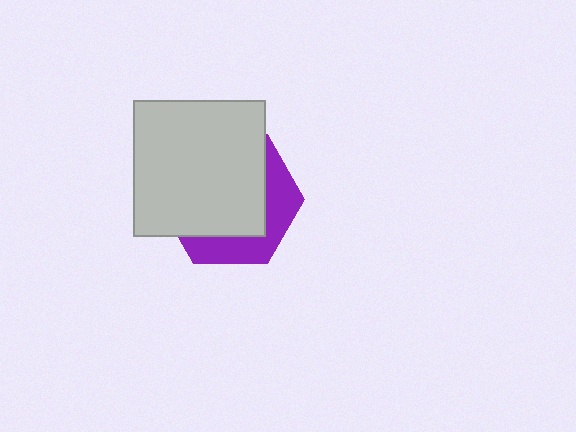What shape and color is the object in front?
The object in front is a light gray rectangle.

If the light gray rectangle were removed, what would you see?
You would see the complete purple hexagon.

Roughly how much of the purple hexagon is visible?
A small part of it is visible (roughly 33%).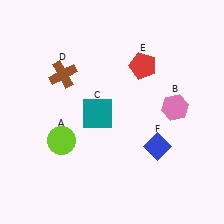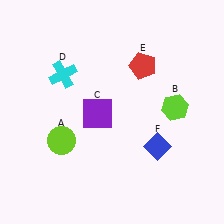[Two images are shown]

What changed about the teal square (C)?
In Image 1, C is teal. In Image 2, it changed to purple.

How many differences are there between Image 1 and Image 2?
There are 3 differences between the two images.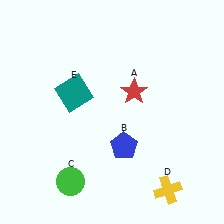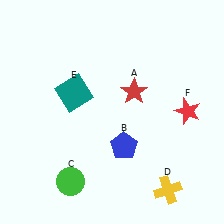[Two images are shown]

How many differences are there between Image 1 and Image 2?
There is 1 difference between the two images.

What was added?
A red star (F) was added in Image 2.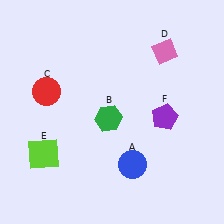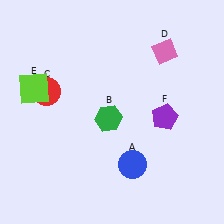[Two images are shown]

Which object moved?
The lime square (E) moved up.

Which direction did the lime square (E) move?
The lime square (E) moved up.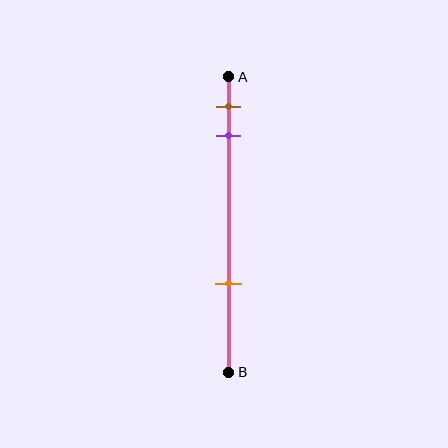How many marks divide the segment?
There are 3 marks dividing the segment.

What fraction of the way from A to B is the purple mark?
The purple mark is approximately 20% (0.2) of the way from A to B.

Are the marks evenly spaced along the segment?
No, the marks are not evenly spaced.